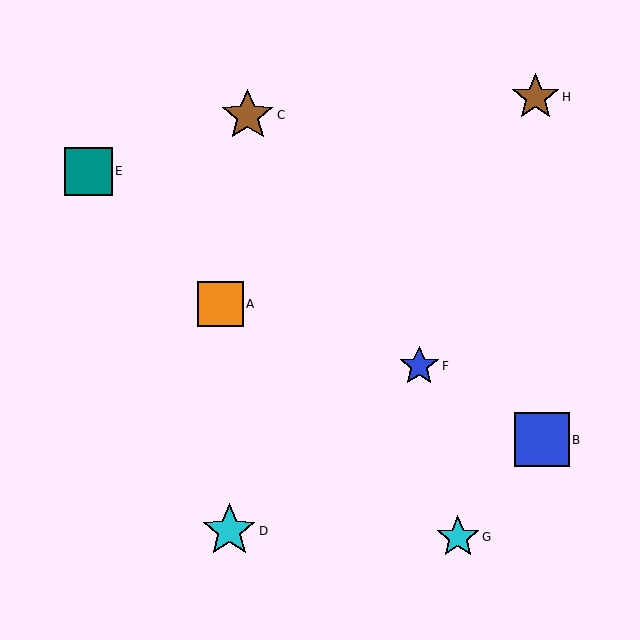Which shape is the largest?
The blue square (labeled B) is the largest.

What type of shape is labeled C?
Shape C is a brown star.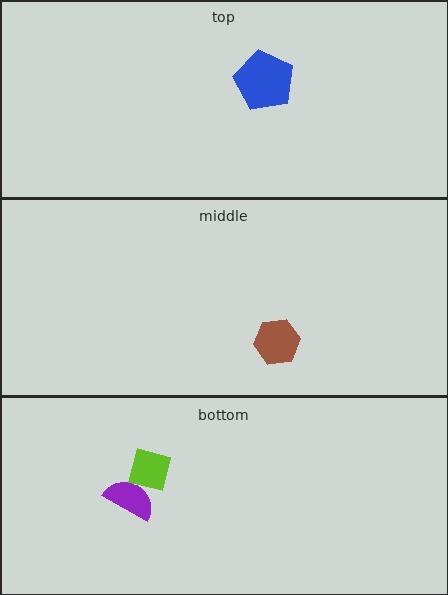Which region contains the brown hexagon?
The middle region.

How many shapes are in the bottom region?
2.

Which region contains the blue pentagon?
The top region.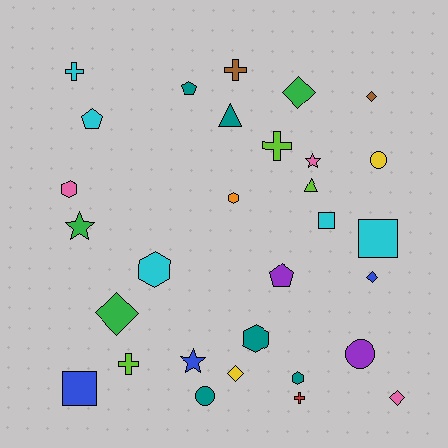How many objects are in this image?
There are 30 objects.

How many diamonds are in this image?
There are 6 diamonds.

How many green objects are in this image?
There are 3 green objects.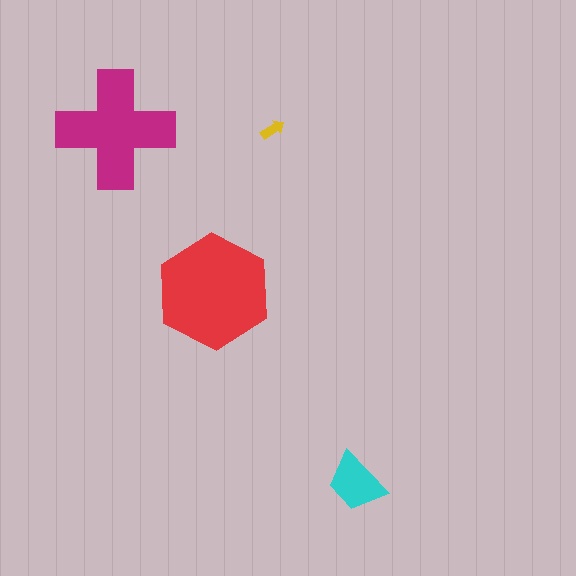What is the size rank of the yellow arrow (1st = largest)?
4th.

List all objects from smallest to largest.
The yellow arrow, the cyan trapezoid, the magenta cross, the red hexagon.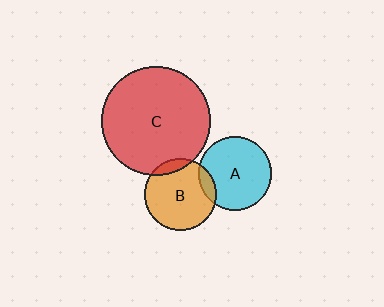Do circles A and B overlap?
Yes.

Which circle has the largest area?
Circle C (red).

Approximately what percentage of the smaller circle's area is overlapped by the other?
Approximately 10%.